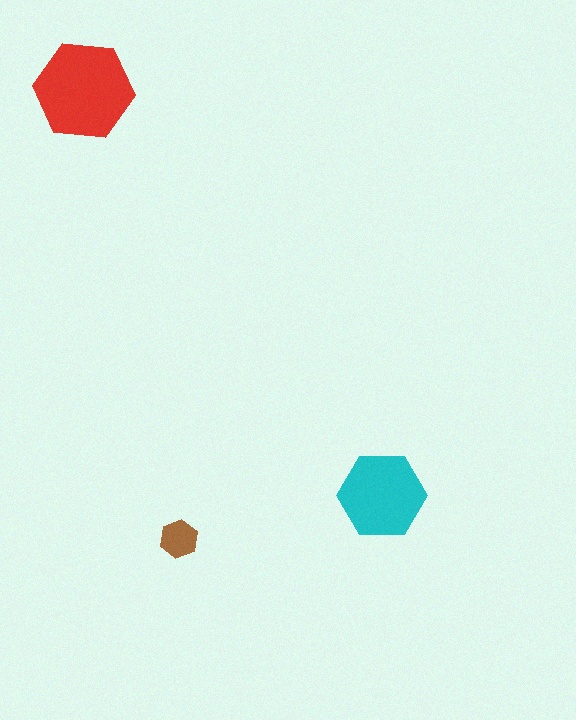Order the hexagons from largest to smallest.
the red one, the cyan one, the brown one.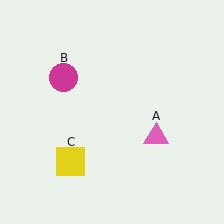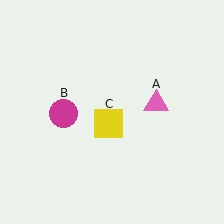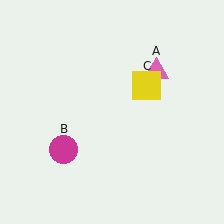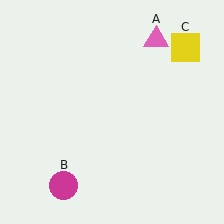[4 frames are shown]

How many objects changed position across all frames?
3 objects changed position: pink triangle (object A), magenta circle (object B), yellow square (object C).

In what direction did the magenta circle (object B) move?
The magenta circle (object B) moved down.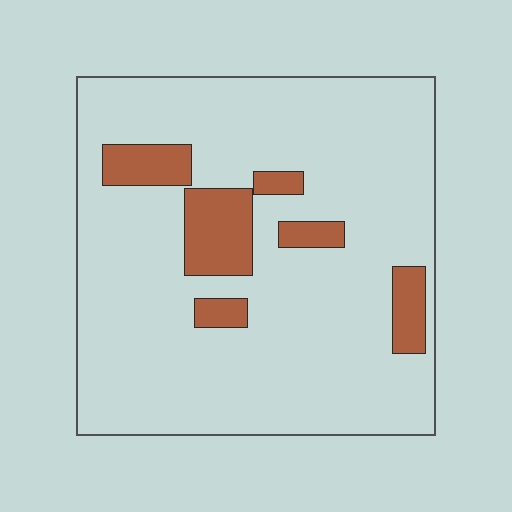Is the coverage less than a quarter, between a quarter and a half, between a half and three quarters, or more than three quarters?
Less than a quarter.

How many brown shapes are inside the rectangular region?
6.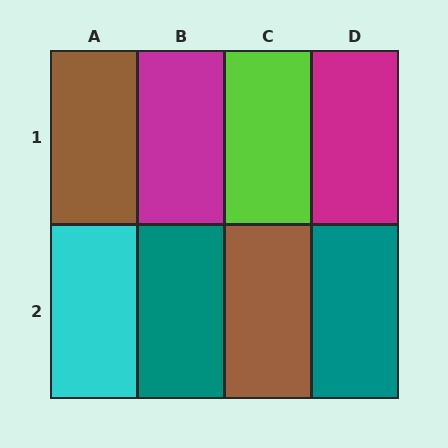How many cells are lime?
1 cell is lime.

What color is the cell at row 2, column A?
Cyan.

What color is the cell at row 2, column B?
Teal.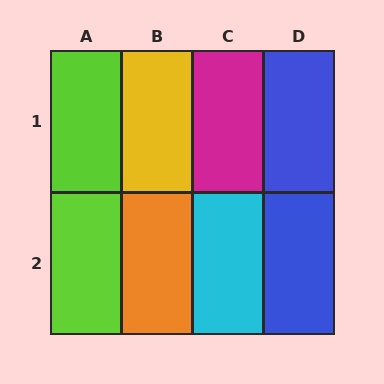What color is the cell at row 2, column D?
Blue.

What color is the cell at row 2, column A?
Lime.